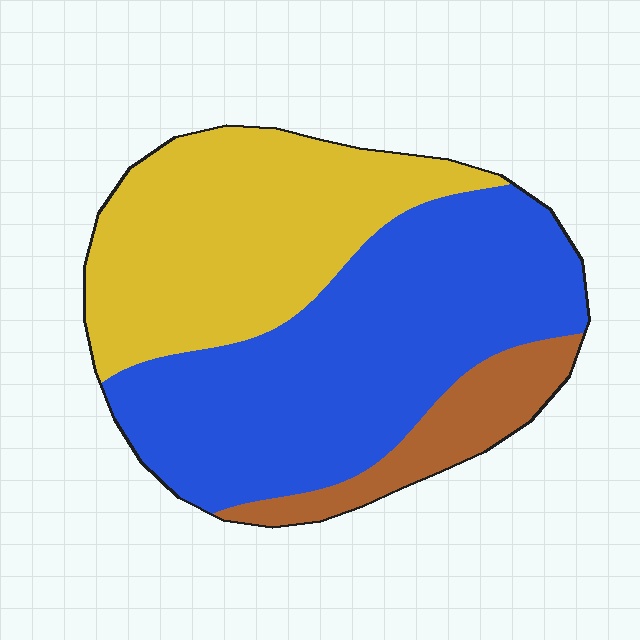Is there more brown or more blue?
Blue.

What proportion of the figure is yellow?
Yellow covers 37% of the figure.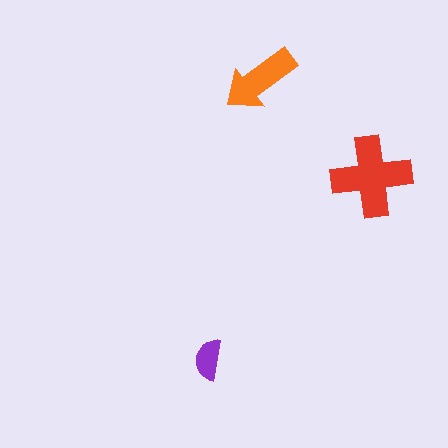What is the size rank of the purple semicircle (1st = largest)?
3rd.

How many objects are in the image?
There are 3 objects in the image.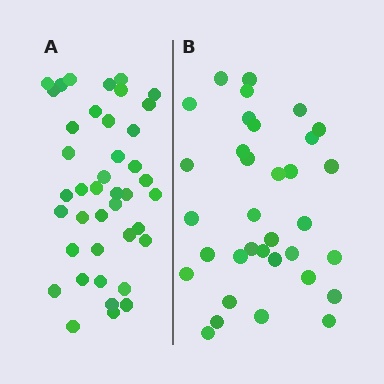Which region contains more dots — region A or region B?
Region A (the left region) has more dots.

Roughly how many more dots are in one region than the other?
Region A has roughly 8 or so more dots than region B.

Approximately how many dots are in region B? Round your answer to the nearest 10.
About 30 dots. (The exact count is 34, which rounds to 30.)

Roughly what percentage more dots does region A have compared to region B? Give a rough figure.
About 20% more.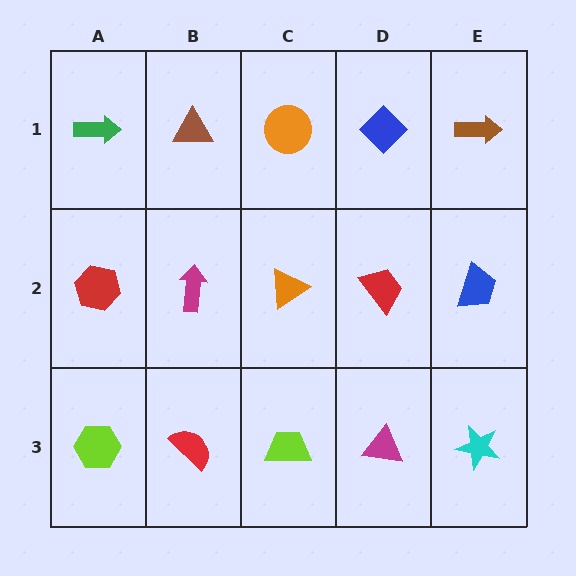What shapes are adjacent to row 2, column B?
A brown triangle (row 1, column B), a red semicircle (row 3, column B), a red hexagon (row 2, column A), an orange triangle (row 2, column C).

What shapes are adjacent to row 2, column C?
An orange circle (row 1, column C), a lime trapezoid (row 3, column C), a magenta arrow (row 2, column B), a red trapezoid (row 2, column D).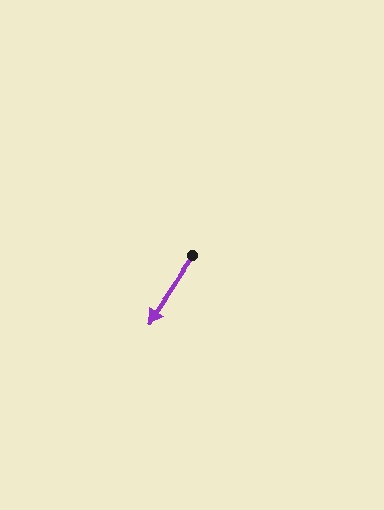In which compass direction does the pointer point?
Southwest.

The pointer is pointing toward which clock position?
Roughly 7 o'clock.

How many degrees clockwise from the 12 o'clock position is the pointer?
Approximately 214 degrees.